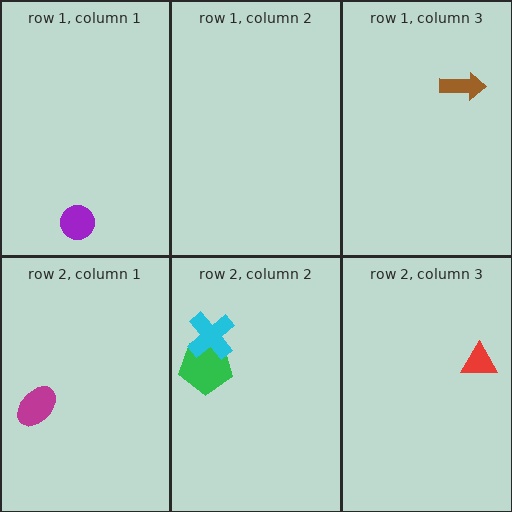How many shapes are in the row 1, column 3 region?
1.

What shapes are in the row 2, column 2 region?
The green pentagon, the cyan cross.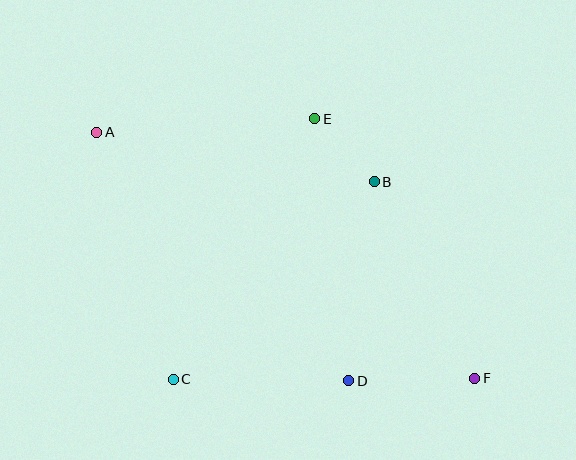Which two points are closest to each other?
Points B and E are closest to each other.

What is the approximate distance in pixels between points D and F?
The distance between D and F is approximately 126 pixels.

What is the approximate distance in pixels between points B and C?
The distance between B and C is approximately 282 pixels.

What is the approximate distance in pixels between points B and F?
The distance between B and F is approximately 221 pixels.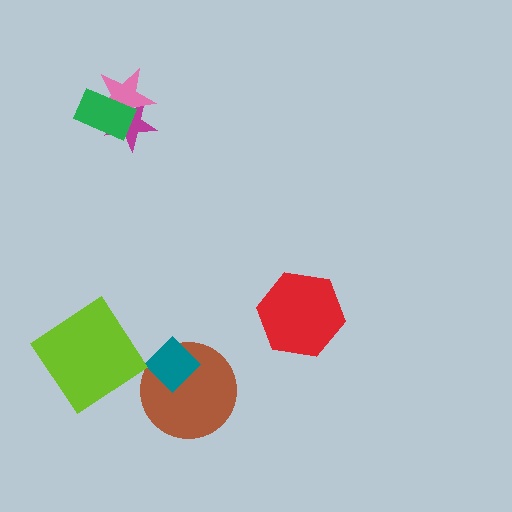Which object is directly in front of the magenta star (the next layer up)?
The pink star is directly in front of the magenta star.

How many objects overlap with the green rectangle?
2 objects overlap with the green rectangle.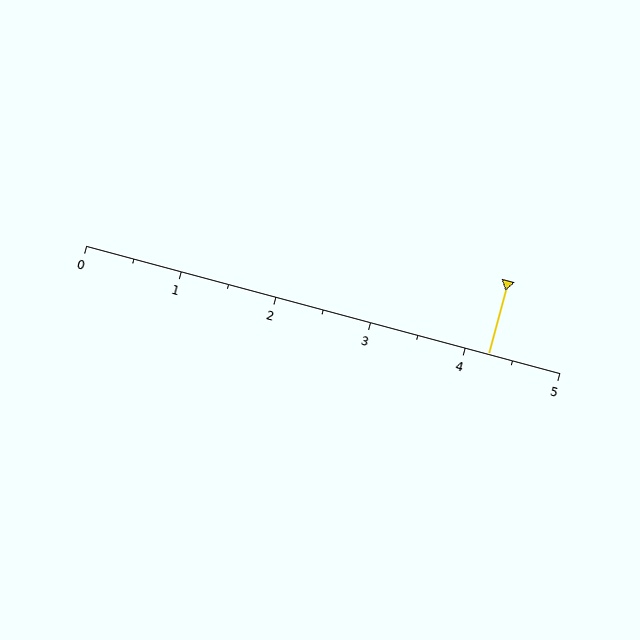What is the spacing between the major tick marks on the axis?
The major ticks are spaced 1 apart.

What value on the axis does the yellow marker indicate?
The marker indicates approximately 4.2.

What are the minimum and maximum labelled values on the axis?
The axis runs from 0 to 5.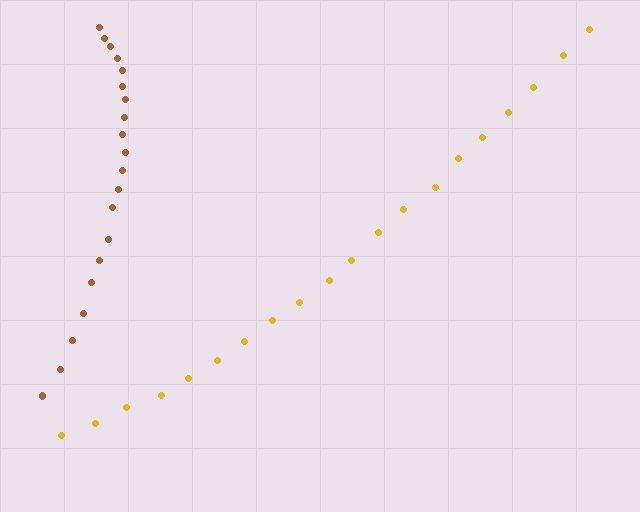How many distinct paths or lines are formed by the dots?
There are 2 distinct paths.